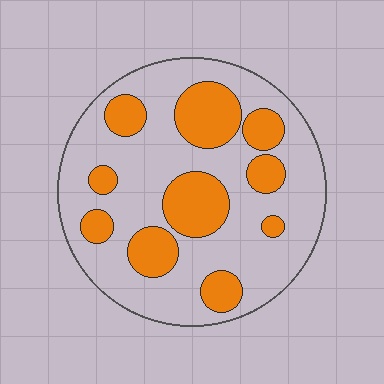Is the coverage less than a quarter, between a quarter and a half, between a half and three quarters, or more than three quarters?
Between a quarter and a half.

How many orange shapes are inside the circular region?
10.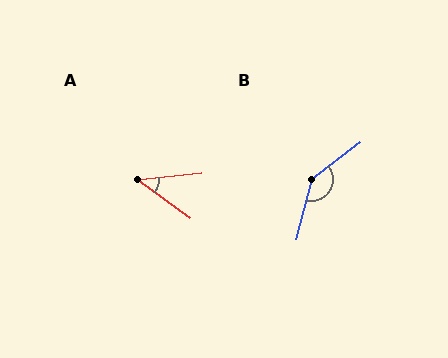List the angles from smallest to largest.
A (42°), B (141°).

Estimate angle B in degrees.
Approximately 141 degrees.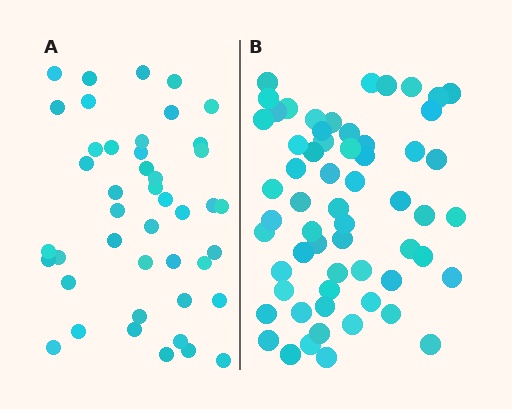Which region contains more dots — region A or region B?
Region B (the right region) has more dots.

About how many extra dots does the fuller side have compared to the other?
Region B has approximately 15 more dots than region A.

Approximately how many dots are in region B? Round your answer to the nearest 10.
About 60 dots.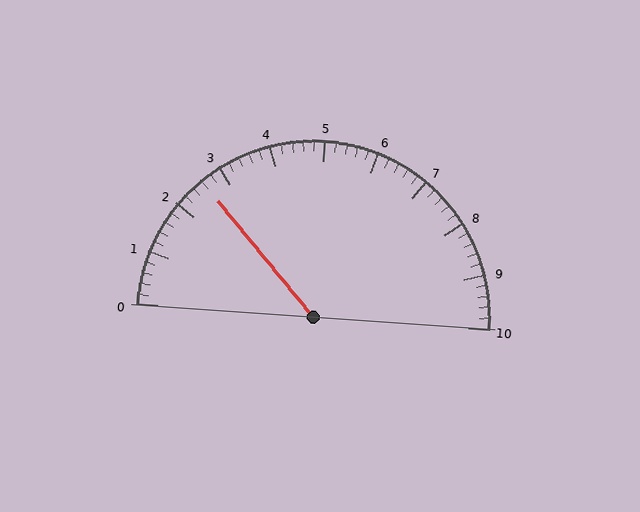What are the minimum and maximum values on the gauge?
The gauge ranges from 0 to 10.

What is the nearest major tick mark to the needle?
The nearest major tick mark is 3.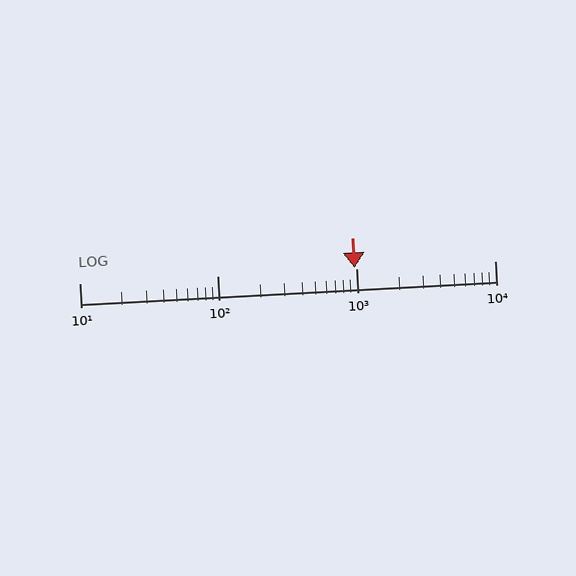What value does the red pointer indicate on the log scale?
The pointer indicates approximately 970.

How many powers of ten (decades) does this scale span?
The scale spans 3 decades, from 10 to 10000.